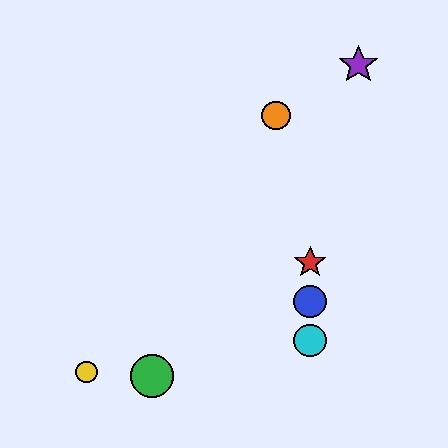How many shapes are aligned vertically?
3 shapes (the red star, the blue circle, the cyan circle) are aligned vertically.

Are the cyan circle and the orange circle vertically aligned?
No, the cyan circle is at x≈310 and the orange circle is at x≈276.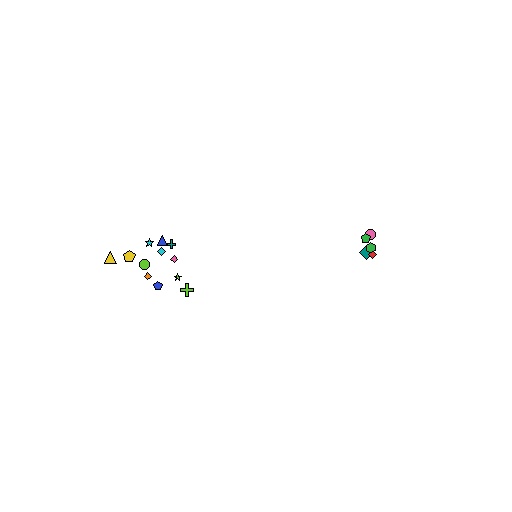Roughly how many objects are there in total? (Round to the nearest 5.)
Roughly 15 objects in total.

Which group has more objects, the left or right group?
The left group.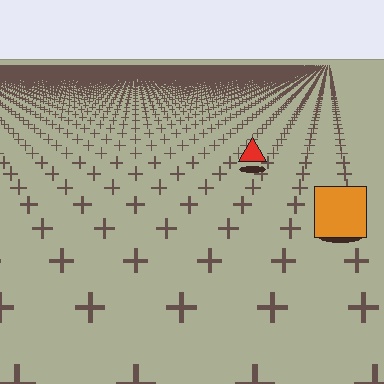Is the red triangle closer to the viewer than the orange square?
No. The orange square is closer — you can tell from the texture gradient: the ground texture is coarser near it.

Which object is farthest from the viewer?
The red triangle is farthest from the viewer. It appears smaller and the ground texture around it is denser.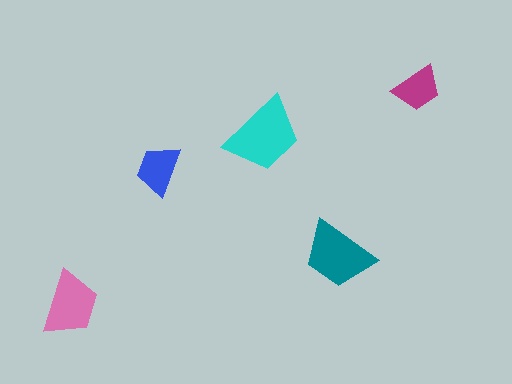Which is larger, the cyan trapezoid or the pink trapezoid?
The cyan one.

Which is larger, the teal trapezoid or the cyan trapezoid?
The cyan one.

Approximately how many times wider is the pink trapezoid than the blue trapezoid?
About 1.5 times wider.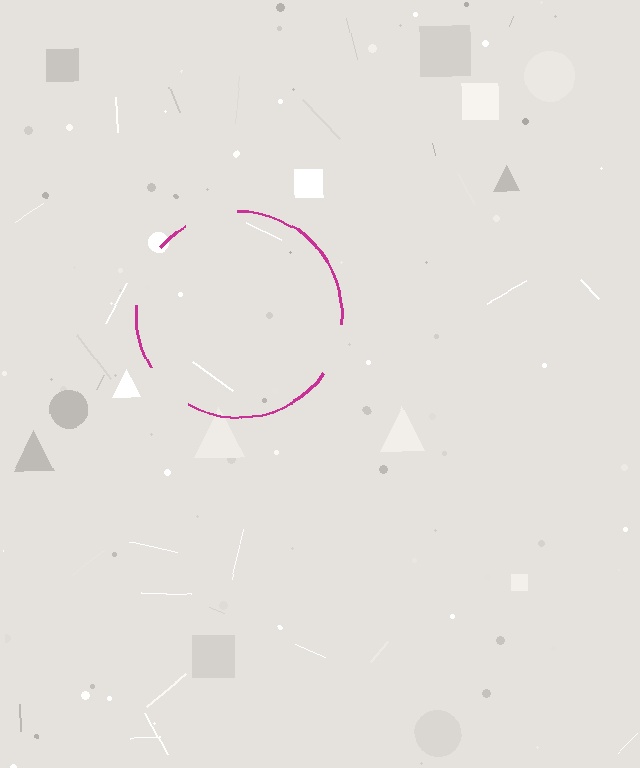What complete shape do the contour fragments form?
The contour fragments form a circle.